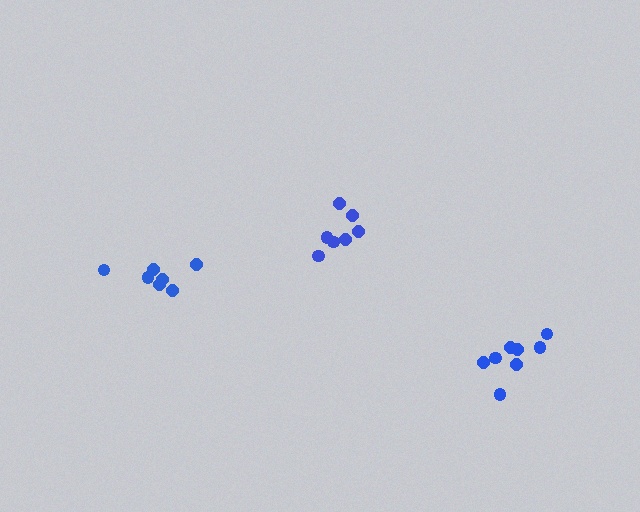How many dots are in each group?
Group 1: 7 dots, Group 2: 8 dots, Group 3: 7 dots (22 total).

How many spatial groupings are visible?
There are 3 spatial groupings.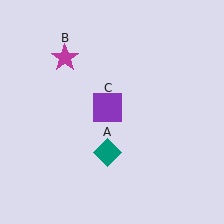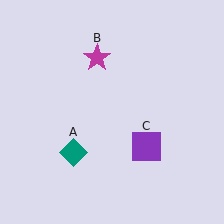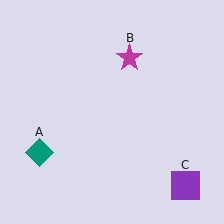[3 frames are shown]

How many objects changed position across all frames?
3 objects changed position: teal diamond (object A), magenta star (object B), purple square (object C).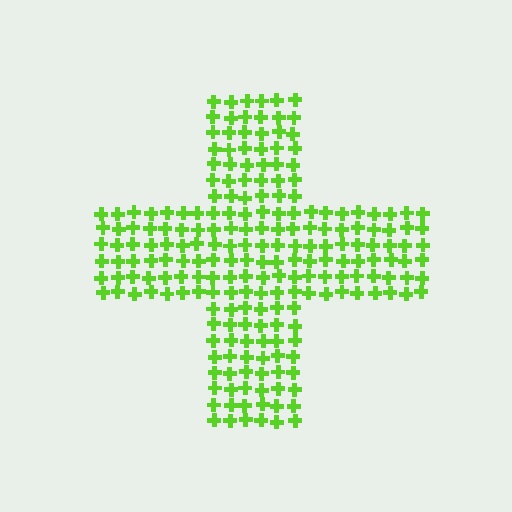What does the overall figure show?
The overall figure shows a cross.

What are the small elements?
The small elements are crosses.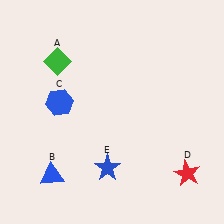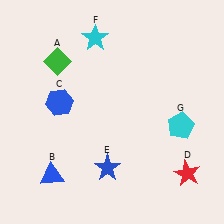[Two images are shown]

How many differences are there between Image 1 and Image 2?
There are 2 differences between the two images.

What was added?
A cyan star (F), a cyan pentagon (G) were added in Image 2.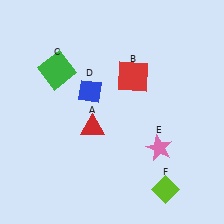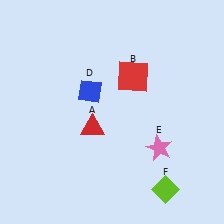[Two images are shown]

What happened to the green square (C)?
The green square (C) was removed in Image 2. It was in the top-left area of Image 1.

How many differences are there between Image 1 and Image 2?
There is 1 difference between the two images.